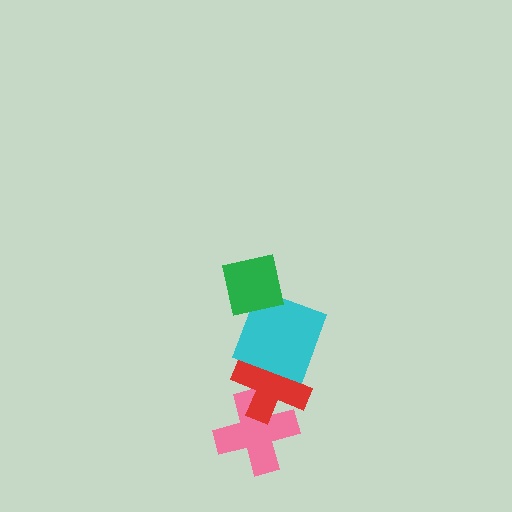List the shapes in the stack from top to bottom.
From top to bottom: the green square, the cyan square, the red cross, the pink cross.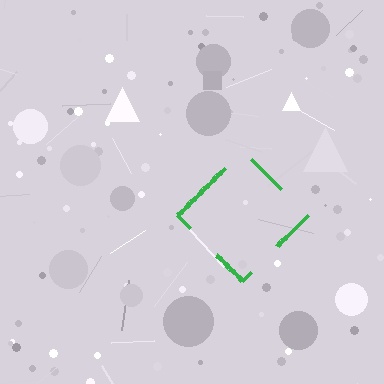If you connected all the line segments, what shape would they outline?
They would outline a diamond.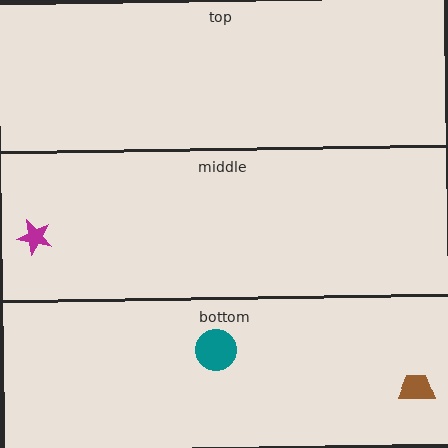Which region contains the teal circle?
The bottom region.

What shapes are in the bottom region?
The teal circle, the brown trapezoid.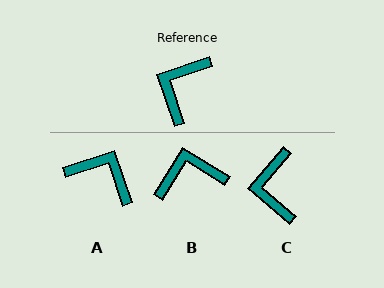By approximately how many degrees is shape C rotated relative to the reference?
Approximately 31 degrees counter-clockwise.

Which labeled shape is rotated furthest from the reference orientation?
A, about 90 degrees away.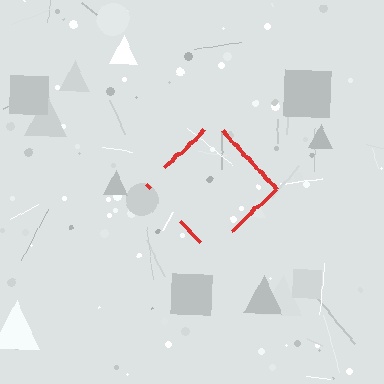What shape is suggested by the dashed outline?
The dashed outline suggests a diamond.